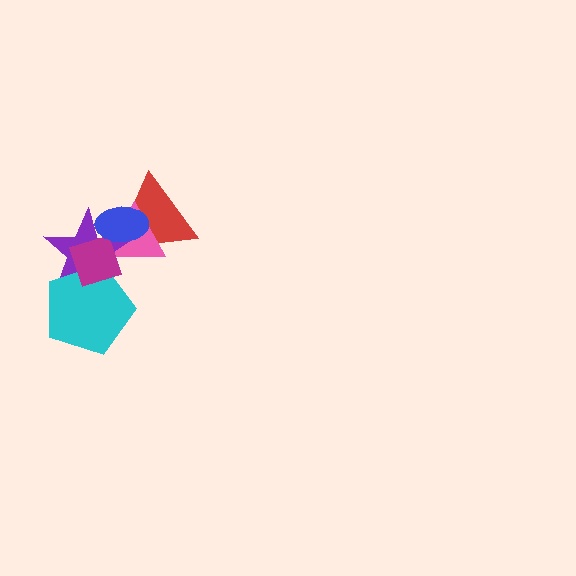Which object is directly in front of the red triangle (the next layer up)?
The pink triangle is directly in front of the red triangle.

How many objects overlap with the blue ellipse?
4 objects overlap with the blue ellipse.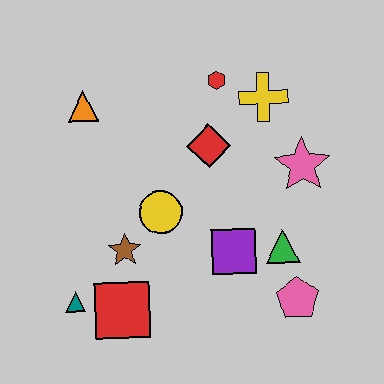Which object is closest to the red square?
The teal triangle is closest to the red square.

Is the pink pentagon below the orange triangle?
Yes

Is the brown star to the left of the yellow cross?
Yes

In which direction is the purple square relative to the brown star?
The purple square is to the right of the brown star.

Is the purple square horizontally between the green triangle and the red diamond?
Yes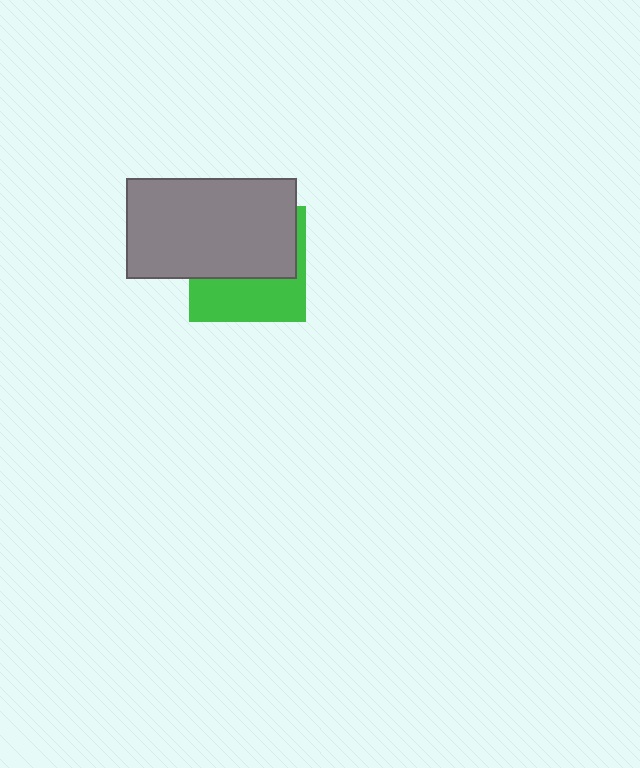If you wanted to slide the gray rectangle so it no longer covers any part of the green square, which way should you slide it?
Slide it up — that is the most direct way to separate the two shapes.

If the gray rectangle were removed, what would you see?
You would see the complete green square.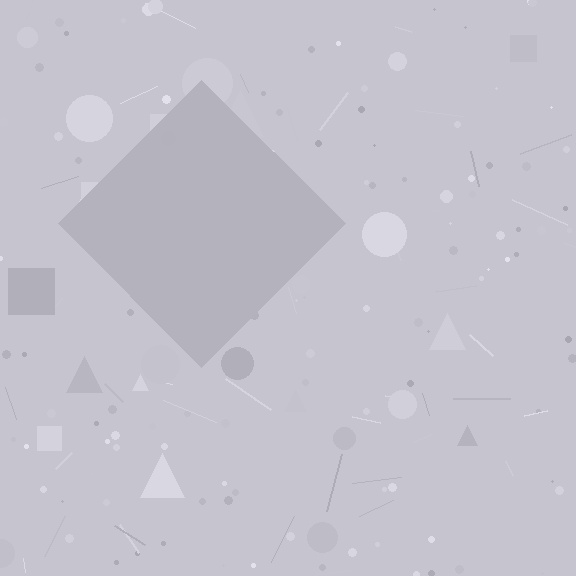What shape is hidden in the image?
A diamond is hidden in the image.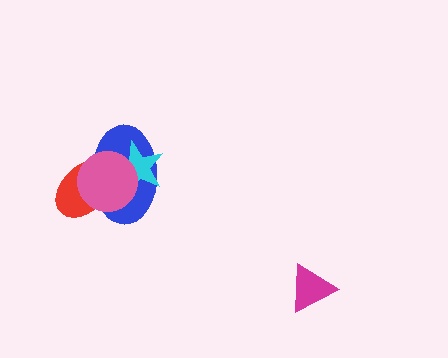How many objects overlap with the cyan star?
3 objects overlap with the cyan star.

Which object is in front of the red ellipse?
The pink circle is in front of the red ellipse.